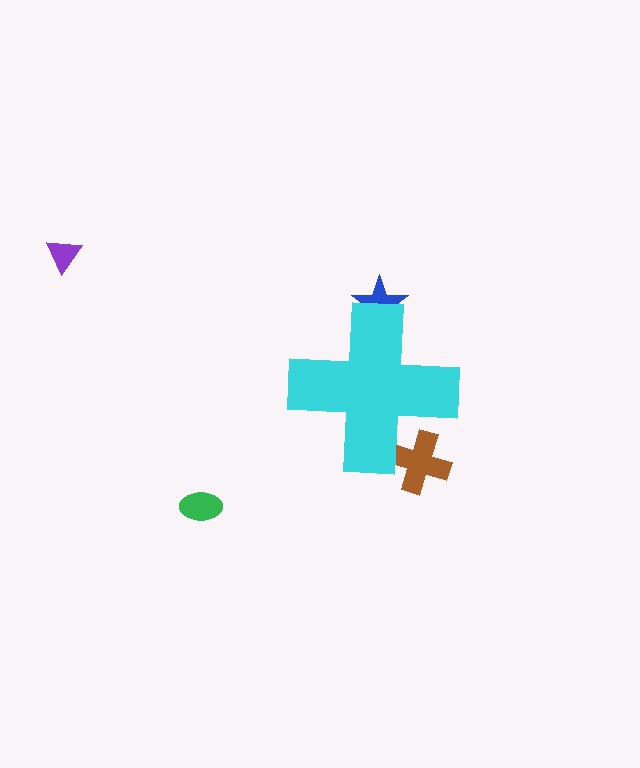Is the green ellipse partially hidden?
No, the green ellipse is fully visible.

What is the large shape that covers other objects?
A cyan cross.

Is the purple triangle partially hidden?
No, the purple triangle is fully visible.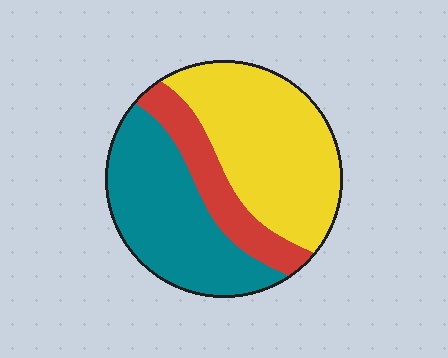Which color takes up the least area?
Red, at roughly 20%.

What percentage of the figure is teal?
Teal covers around 35% of the figure.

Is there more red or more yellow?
Yellow.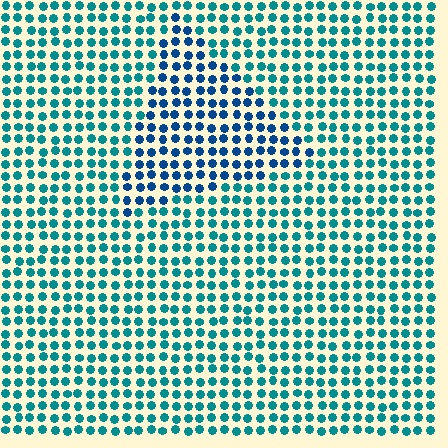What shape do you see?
I see a triangle.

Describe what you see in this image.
The image is filled with small teal elements in a uniform arrangement. A triangle-shaped region is visible where the elements are tinted to a slightly different hue, forming a subtle color boundary.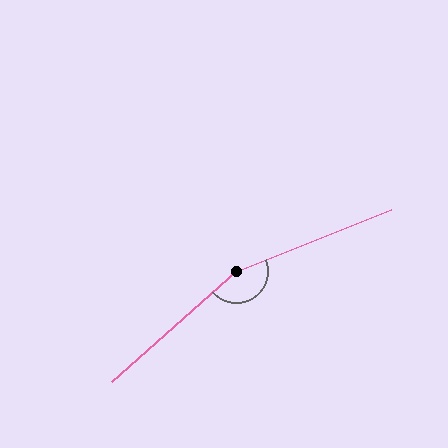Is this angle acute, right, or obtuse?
It is obtuse.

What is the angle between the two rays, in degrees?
Approximately 160 degrees.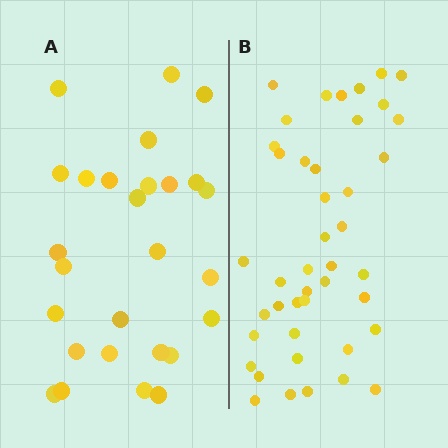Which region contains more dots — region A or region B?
Region B (the right region) has more dots.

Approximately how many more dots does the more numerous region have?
Region B has approximately 15 more dots than region A.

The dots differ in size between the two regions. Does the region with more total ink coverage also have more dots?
No. Region A has more total ink coverage because its dots are larger, but region B actually contains more individual dots. Total area can be misleading — the number of items is what matters here.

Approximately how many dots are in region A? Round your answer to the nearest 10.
About 30 dots. (The exact count is 27, which rounds to 30.)